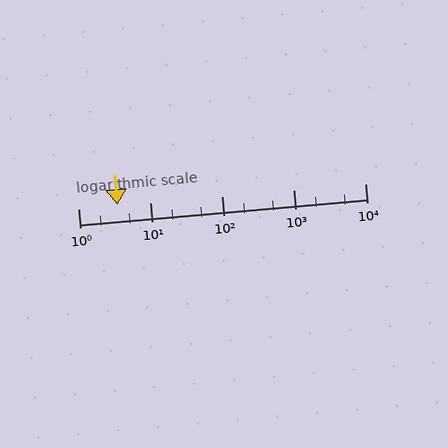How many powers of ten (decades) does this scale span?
The scale spans 4 decades, from 1 to 10000.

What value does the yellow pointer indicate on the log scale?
The pointer indicates approximately 3.5.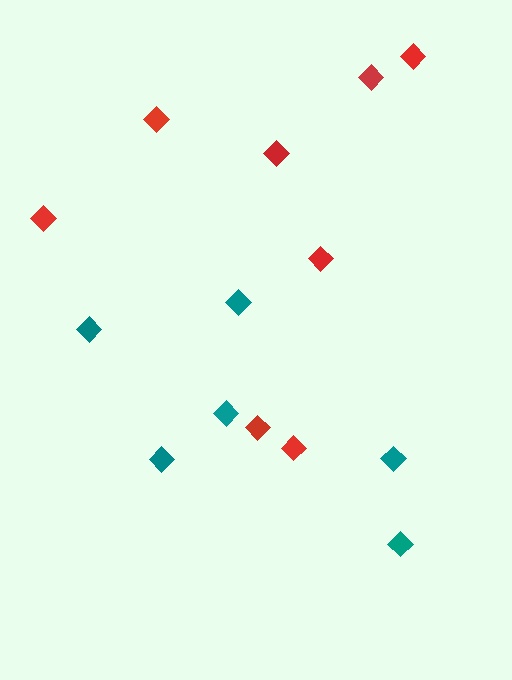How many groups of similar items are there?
There are 2 groups: one group of red diamonds (8) and one group of teal diamonds (6).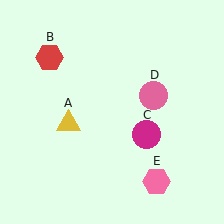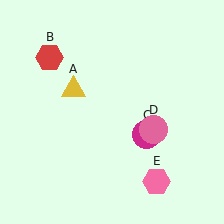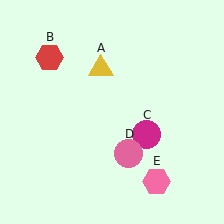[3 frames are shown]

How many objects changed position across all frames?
2 objects changed position: yellow triangle (object A), pink circle (object D).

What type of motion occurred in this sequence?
The yellow triangle (object A), pink circle (object D) rotated clockwise around the center of the scene.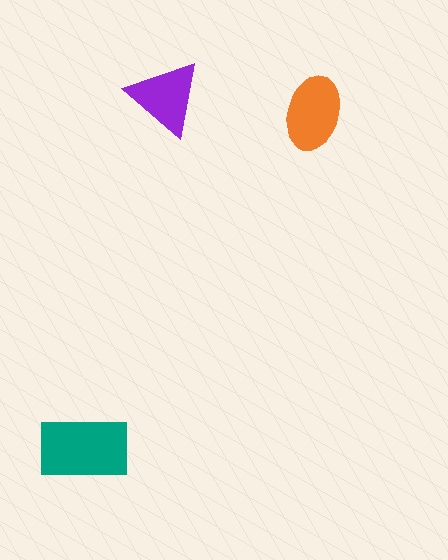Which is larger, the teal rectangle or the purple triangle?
The teal rectangle.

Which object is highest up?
The purple triangle is topmost.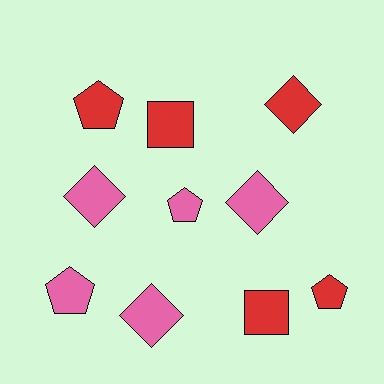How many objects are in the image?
There are 10 objects.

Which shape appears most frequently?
Pentagon, with 4 objects.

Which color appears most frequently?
Red, with 5 objects.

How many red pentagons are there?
There are 2 red pentagons.